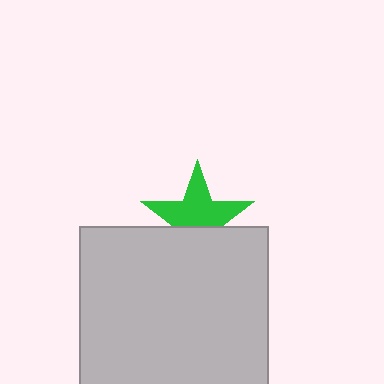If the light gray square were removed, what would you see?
You would see the complete green star.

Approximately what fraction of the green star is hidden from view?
Roughly 39% of the green star is hidden behind the light gray square.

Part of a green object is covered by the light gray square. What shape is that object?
It is a star.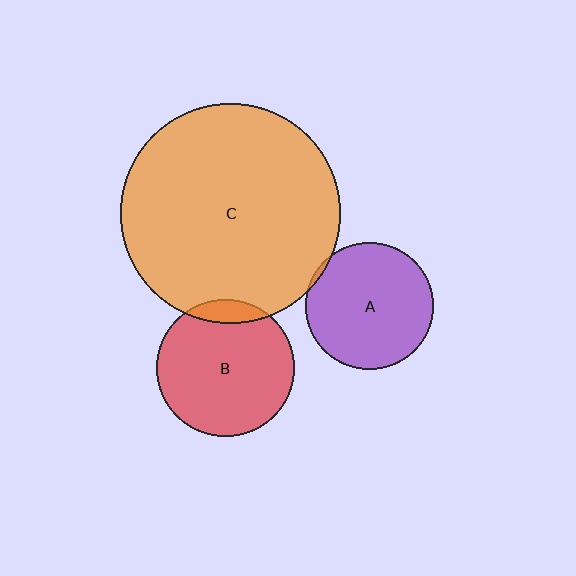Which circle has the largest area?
Circle C (orange).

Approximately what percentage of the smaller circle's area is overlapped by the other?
Approximately 5%.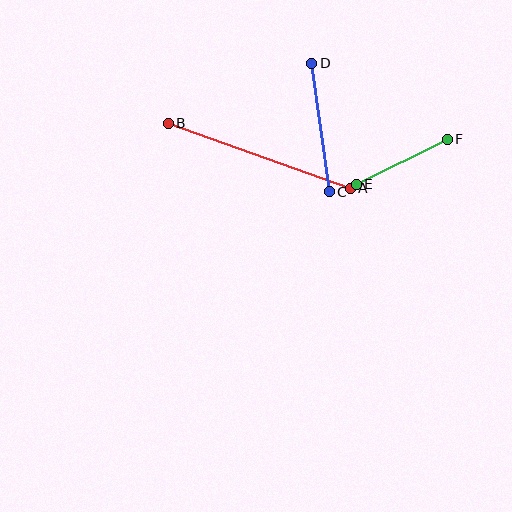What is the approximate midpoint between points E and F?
The midpoint is at approximately (402, 162) pixels.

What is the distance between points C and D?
The distance is approximately 130 pixels.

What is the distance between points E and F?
The distance is approximately 101 pixels.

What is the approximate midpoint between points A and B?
The midpoint is at approximately (259, 156) pixels.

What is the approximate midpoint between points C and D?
The midpoint is at approximately (321, 128) pixels.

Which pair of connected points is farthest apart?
Points A and B are farthest apart.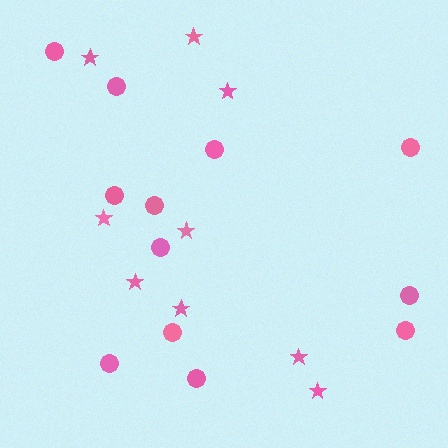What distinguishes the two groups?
There are 2 groups: one group of circles (12) and one group of stars (9).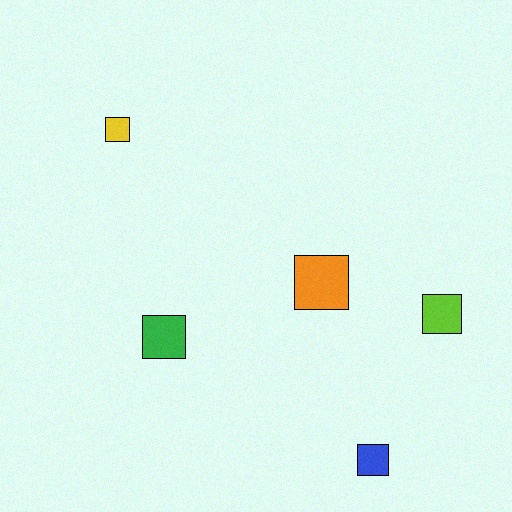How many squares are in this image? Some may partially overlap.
There are 5 squares.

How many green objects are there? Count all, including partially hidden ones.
There is 1 green object.